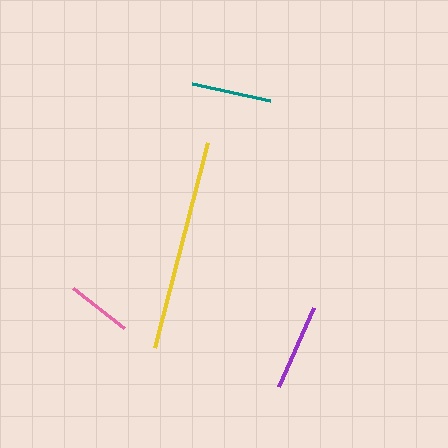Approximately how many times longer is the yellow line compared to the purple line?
The yellow line is approximately 2.5 times the length of the purple line.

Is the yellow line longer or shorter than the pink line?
The yellow line is longer than the pink line.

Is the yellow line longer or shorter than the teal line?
The yellow line is longer than the teal line.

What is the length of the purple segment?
The purple segment is approximately 86 pixels long.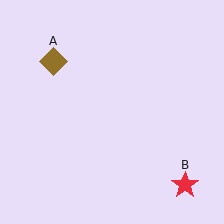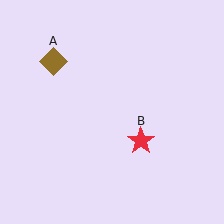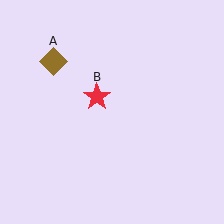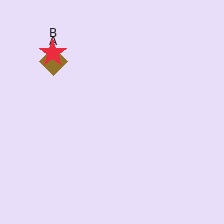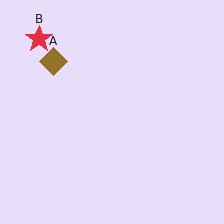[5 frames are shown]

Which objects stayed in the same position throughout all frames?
Brown diamond (object A) remained stationary.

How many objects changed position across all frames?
1 object changed position: red star (object B).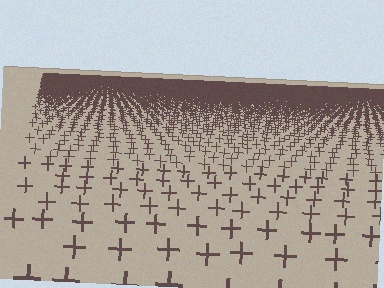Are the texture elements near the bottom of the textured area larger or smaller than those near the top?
Larger. Near the bottom, elements are closer to the viewer and appear at a bigger on-screen size.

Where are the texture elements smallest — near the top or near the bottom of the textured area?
Near the top.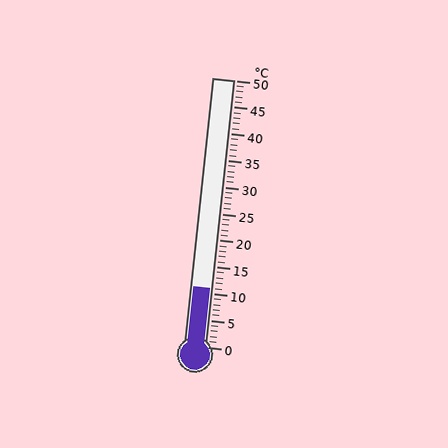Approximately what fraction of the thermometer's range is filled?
The thermometer is filled to approximately 20% of its range.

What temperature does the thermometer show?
The thermometer shows approximately 11°C.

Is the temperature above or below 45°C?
The temperature is below 45°C.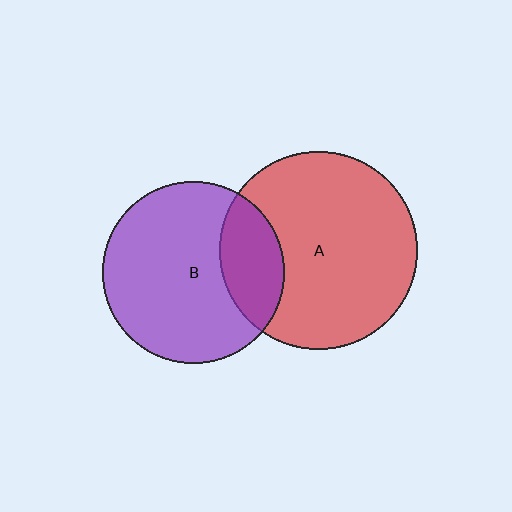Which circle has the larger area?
Circle A (red).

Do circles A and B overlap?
Yes.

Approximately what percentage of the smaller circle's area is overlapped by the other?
Approximately 25%.